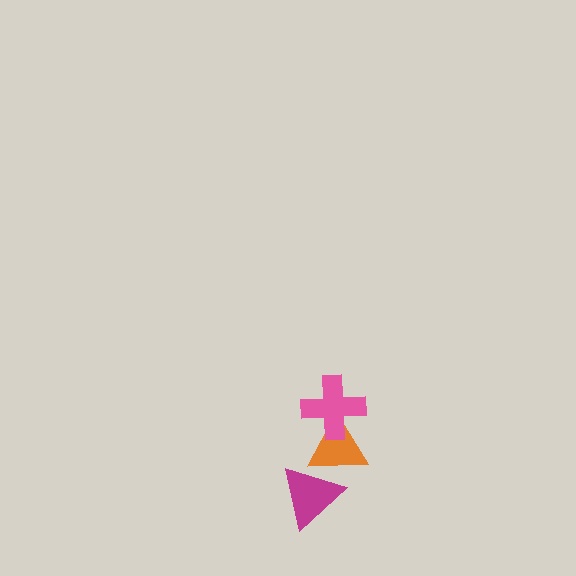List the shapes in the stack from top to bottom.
From top to bottom: the pink cross, the orange triangle, the magenta triangle.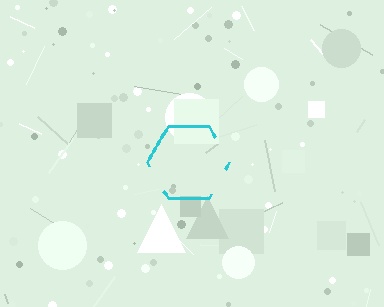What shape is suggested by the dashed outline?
The dashed outline suggests a hexagon.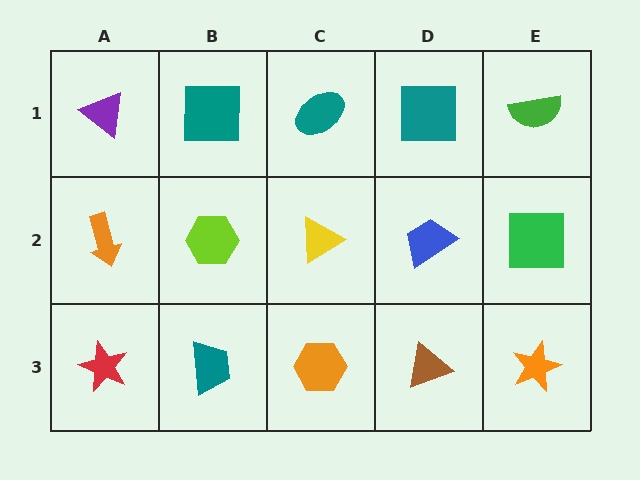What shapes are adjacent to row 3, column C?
A yellow triangle (row 2, column C), a teal trapezoid (row 3, column B), a brown triangle (row 3, column D).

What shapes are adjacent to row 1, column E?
A green square (row 2, column E), a teal square (row 1, column D).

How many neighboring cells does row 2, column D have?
4.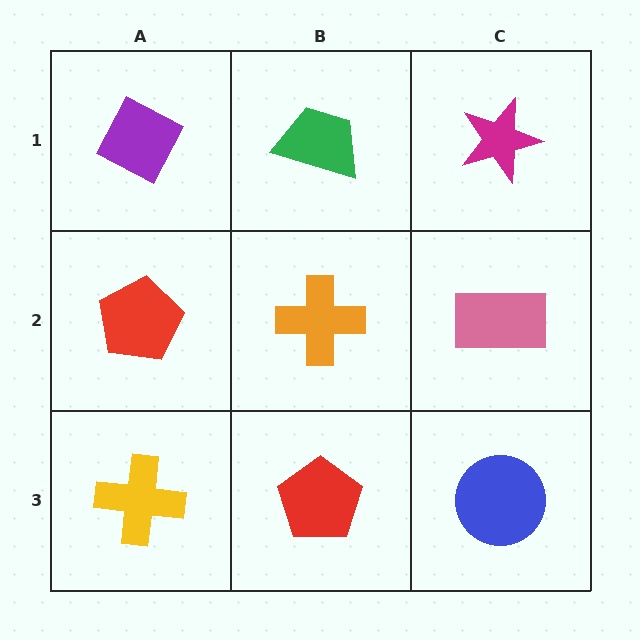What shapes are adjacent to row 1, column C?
A pink rectangle (row 2, column C), a green trapezoid (row 1, column B).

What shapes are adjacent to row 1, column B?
An orange cross (row 2, column B), a purple diamond (row 1, column A), a magenta star (row 1, column C).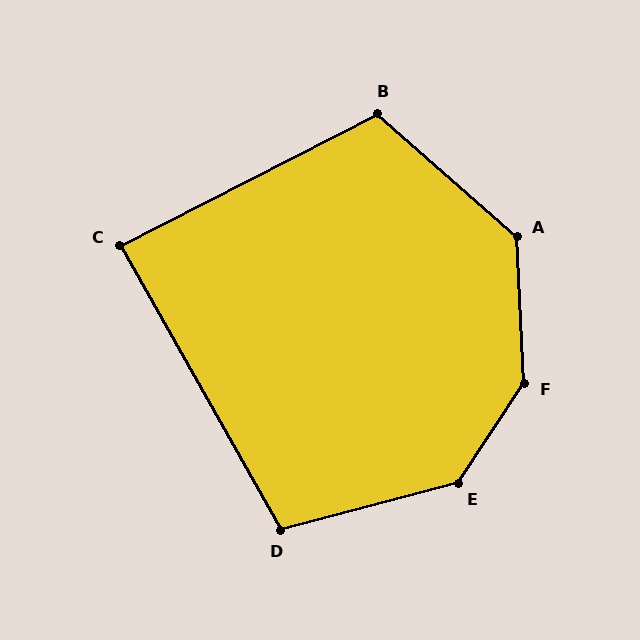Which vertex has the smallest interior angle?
C, at approximately 88 degrees.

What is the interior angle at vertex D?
Approximately 105 degrees (obtuse).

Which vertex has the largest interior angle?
F, at approximately 144 degrees.